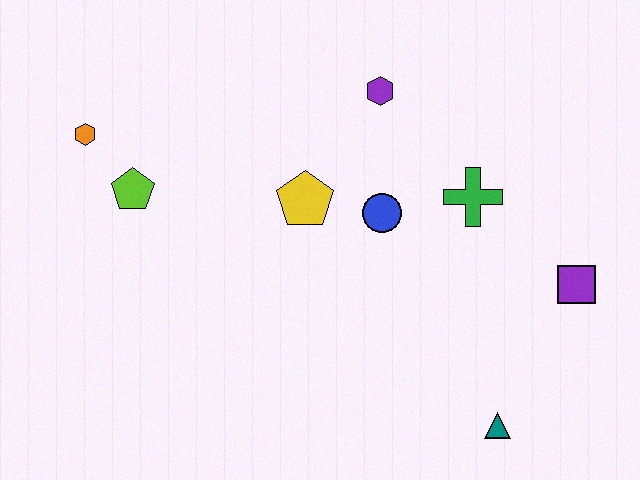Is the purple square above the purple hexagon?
No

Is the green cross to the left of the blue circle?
No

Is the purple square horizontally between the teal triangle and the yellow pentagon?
No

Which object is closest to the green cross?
The blue circle is closest to the green cross.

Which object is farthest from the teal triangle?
The orange hexagon is farthest from the teal triangle.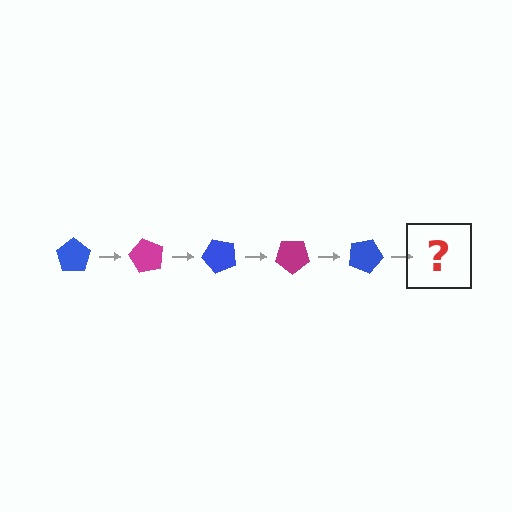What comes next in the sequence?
The next element should be a magenta pentagon, rotated 300 degrees from the start.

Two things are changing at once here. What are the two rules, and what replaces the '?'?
The two rules are that it rotates 60 degrees each step and the color cycles through blue and magenta. The '?' should be a magenta pentagon, rotated 300 degrees from the start.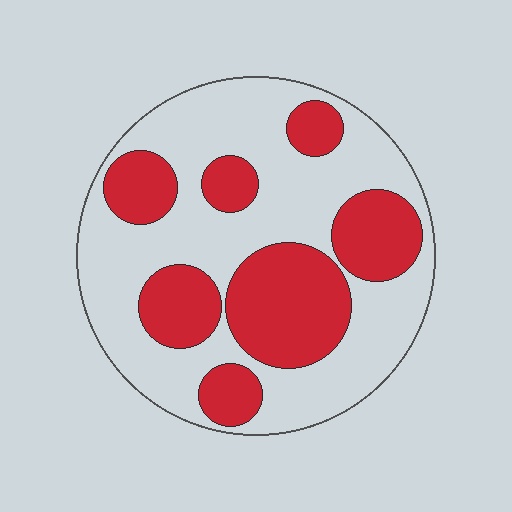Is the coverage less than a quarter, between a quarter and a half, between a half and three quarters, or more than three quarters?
Between a quarter and a half.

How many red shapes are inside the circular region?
7.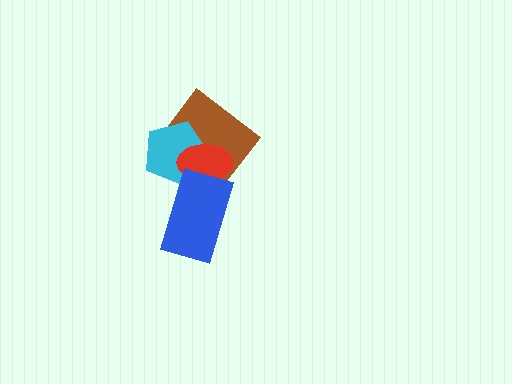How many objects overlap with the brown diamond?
3 objects overlap with the brown diamond.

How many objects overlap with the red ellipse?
3 objects overlap with the red ellipse.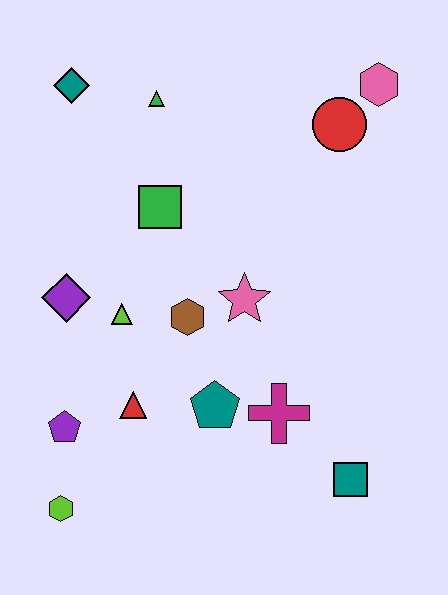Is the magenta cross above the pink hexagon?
No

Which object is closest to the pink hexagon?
The red circle is closest to the pink hexagon.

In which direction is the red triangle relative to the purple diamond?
The red triangle is below the purple diamond.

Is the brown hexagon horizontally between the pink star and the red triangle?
Yes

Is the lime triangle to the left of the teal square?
Yes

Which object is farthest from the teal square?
The teal diamond is farthest from the teal square.